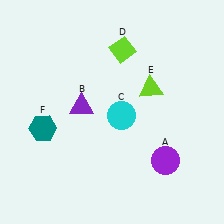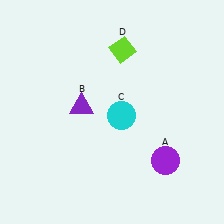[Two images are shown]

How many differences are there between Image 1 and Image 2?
There are 2 differences between the two images.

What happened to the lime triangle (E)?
The lime triangle (E) was removed in Image 2. It was in the top-right area of Image 1.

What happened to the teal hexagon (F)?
The teal hexagon (F) was removed in Image 2. It was in the bottom-left area of Image 1.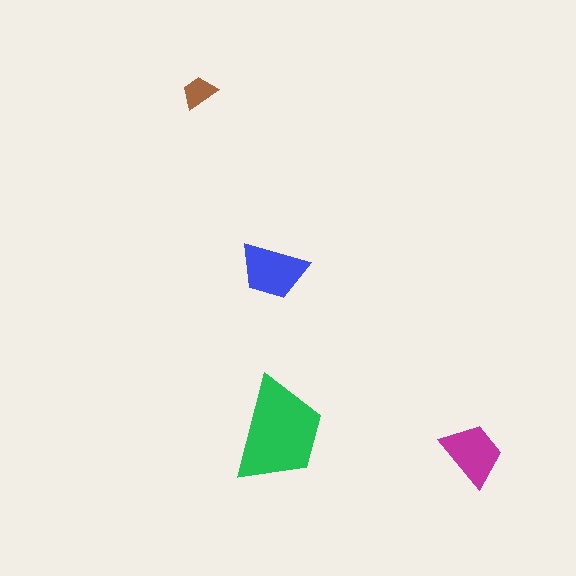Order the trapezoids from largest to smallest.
the green one, the blue one, the magenta one, the brown one.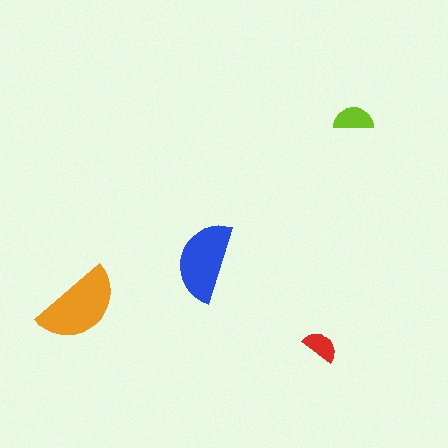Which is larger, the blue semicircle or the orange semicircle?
The orange one.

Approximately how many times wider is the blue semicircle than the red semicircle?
About 2 times wider.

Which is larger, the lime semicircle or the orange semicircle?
The orange one.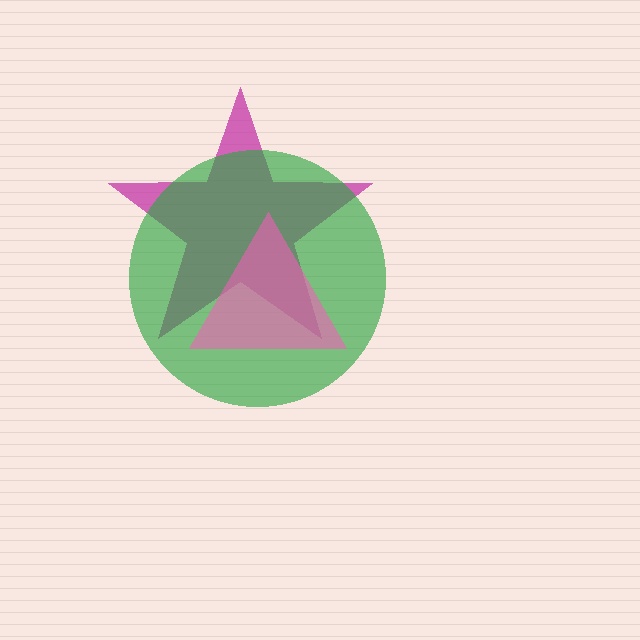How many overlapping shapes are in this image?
There are 3 overlapping shapes in the image.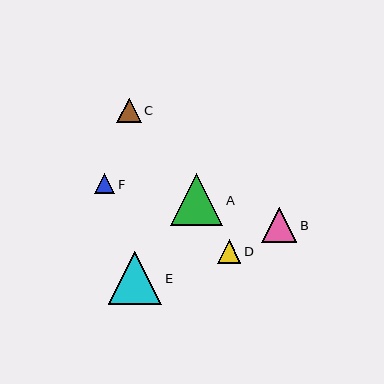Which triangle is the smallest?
Triangle F is the smallest with a size of approximately 20 pixels.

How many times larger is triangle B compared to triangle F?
Triangle B is approximately 1.8 times the size of triangle F.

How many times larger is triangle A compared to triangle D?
Triangle A is approximately 2.2 times the size of triangle D.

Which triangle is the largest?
Triangle E is the largest with a size of approximately 54 pixels.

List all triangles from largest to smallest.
From largest to smallest: E, A, B, C, D, F.